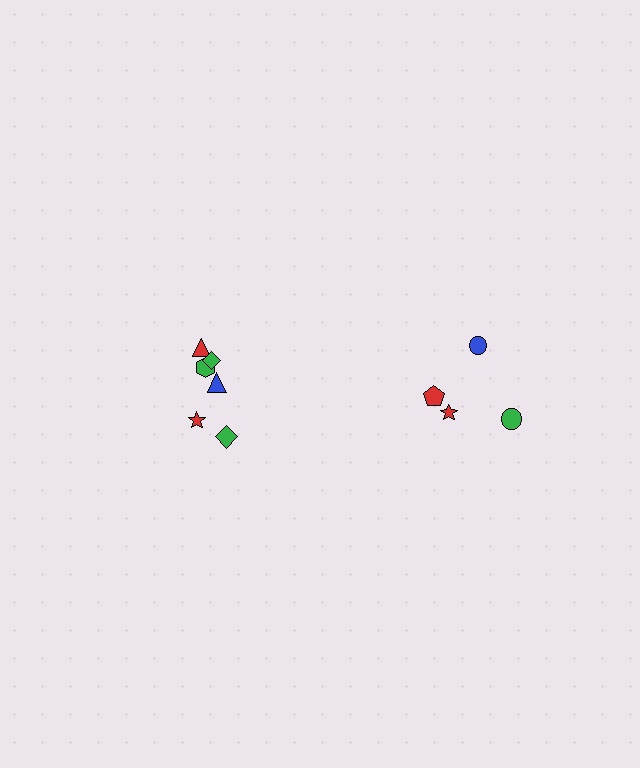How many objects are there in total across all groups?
There are 10 objects.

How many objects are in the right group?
There are 4 objects.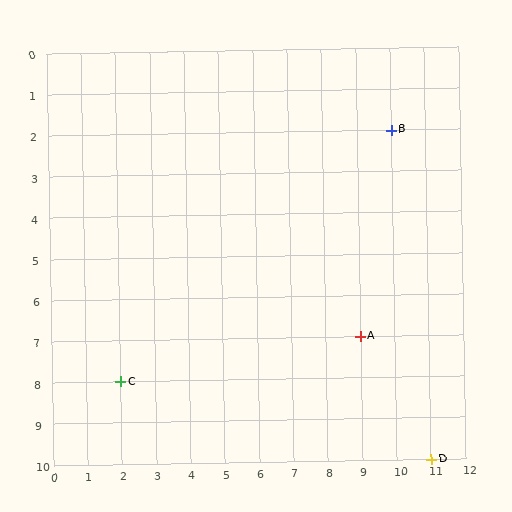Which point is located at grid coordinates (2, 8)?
Point C is at (2, 8).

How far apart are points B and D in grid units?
Points B and D are 1 column and 8 rows apart (about 8.1 grid units diagonally).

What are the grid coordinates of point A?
Point A is at grid coordinates (9, 7).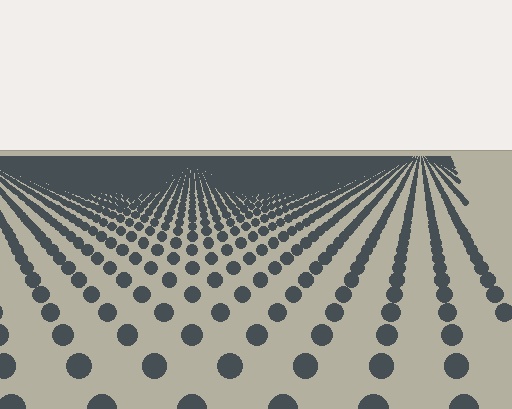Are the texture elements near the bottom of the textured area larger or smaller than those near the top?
Larger. Near the bottom, elements are closer to the viewer and appear at a bigger on-screen size.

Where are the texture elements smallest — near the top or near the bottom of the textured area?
Near the top.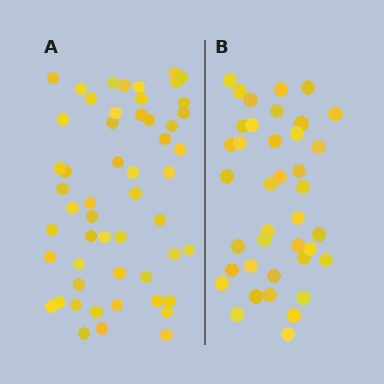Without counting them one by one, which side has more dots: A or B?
Region A (the left region) has more dots.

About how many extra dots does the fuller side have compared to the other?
Region A has approximately 15 more dots than region B.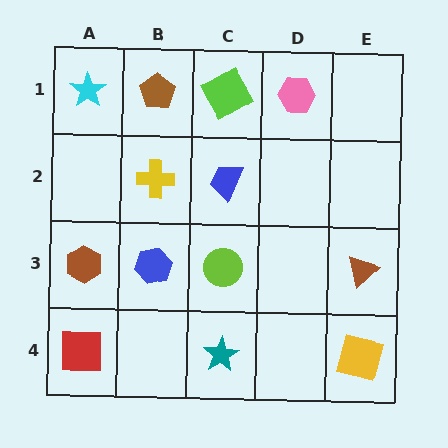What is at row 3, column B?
A blue hexagon.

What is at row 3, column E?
A brown triangle.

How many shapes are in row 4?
3 shapes.